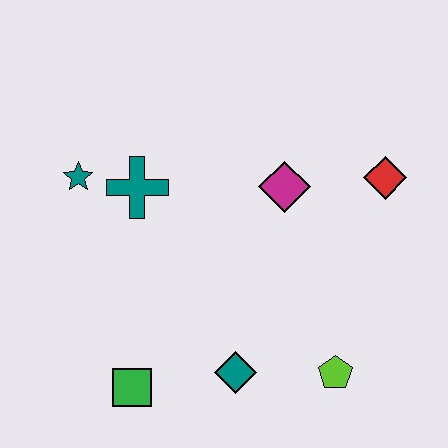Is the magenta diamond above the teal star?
No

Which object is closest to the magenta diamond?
The red diamond is closest to the magenta diamond.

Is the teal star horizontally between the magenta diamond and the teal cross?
No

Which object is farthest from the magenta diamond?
The green square is farthest from the magenta diamond.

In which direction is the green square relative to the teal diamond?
The green square is to the left of the teal diamond.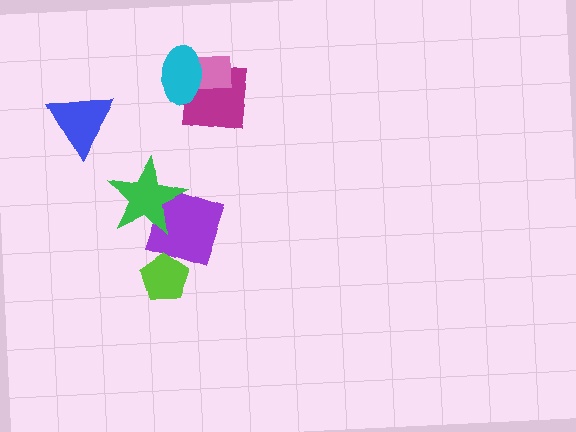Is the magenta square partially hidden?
Yes, it is partially covered by another shape.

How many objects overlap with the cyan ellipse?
2 objects overlap with the cyan ellipse.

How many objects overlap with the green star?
1 object overlaps with the green star.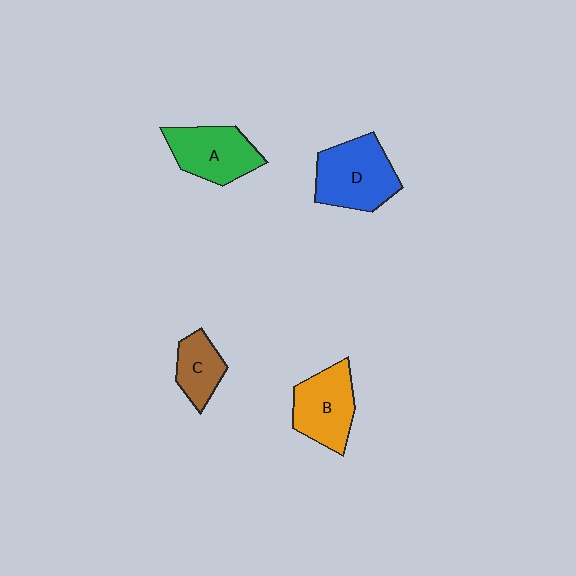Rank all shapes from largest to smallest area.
From largest to smallest: D (blue), B (orange), A (green), C (brown).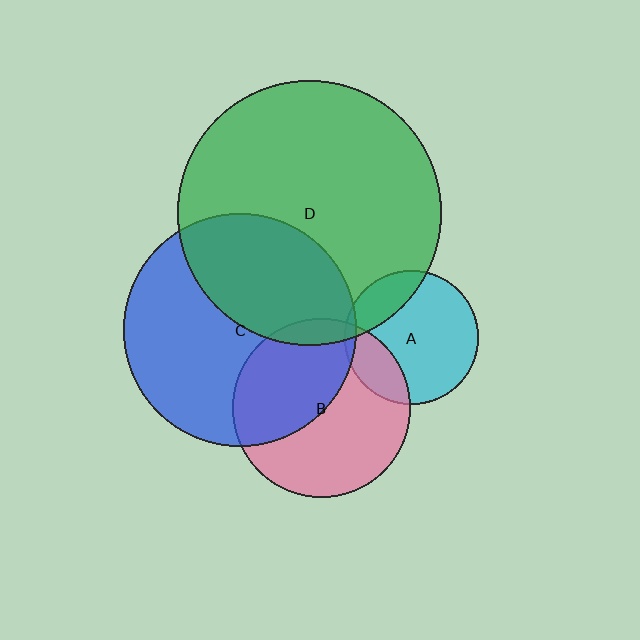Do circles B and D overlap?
Yes.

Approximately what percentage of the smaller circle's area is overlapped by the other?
Approximately 5%.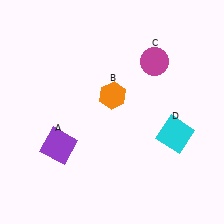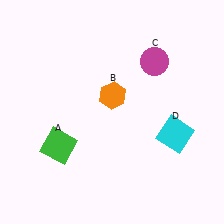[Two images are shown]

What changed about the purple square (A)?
In Image 1, A is purple. In Image 2, it changed to green.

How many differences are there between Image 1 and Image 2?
There is 1 difference between the two images.